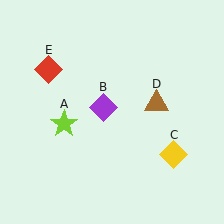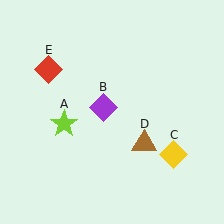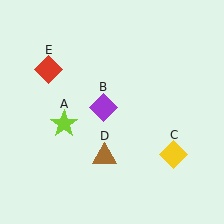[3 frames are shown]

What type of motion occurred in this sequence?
The brown triangle (object D) rotated clockwise around the center of the scene.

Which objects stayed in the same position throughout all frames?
Lime star (object A) and purple diamond (object B) and yellow diamond (object C) and red diamond (object E) remained stationary.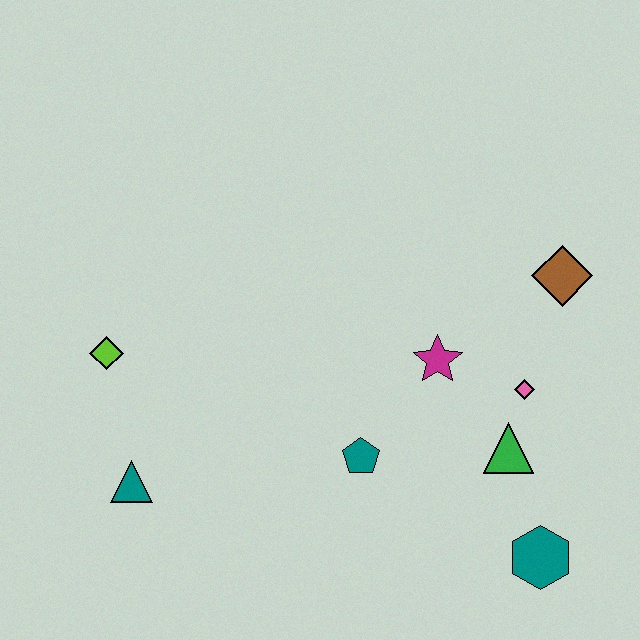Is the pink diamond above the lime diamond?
No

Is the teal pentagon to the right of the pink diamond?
No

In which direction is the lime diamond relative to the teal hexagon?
The lime diamond is to the left of the teal hexagon.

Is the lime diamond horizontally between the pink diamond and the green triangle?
No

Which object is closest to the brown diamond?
The pink diamond is closest to the brown diamond.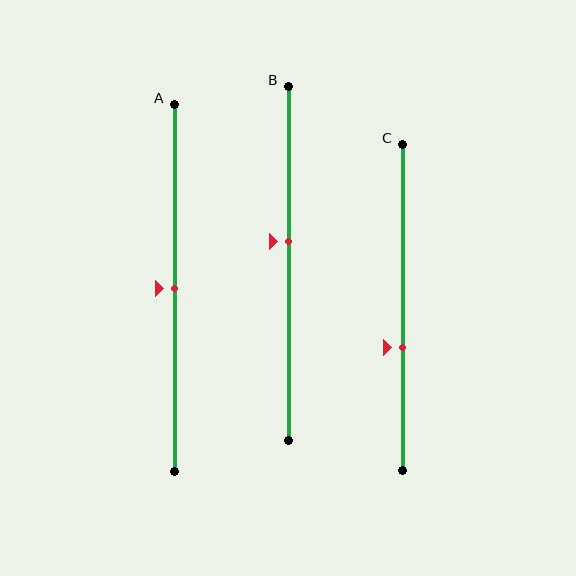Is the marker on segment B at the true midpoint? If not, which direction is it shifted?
No, the marker on segment B is shifted upward by about 6% of the segment length.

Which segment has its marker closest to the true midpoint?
Segment A has its marker closest to the true midpoint.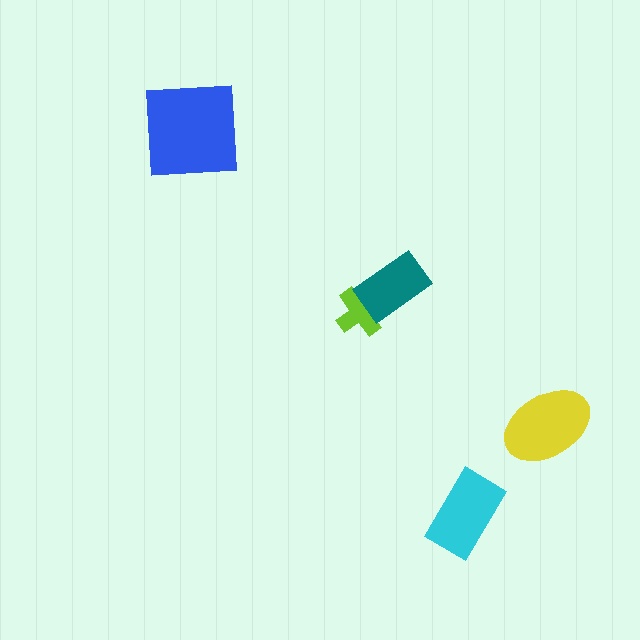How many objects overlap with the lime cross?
1 object overlaps with the lime cross.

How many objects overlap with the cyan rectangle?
0 objects overlap with the cyan rectangle.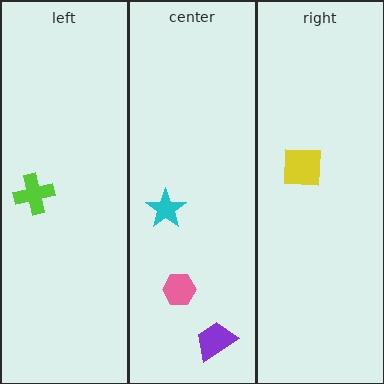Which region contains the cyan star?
The center region.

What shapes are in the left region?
The lime cross.